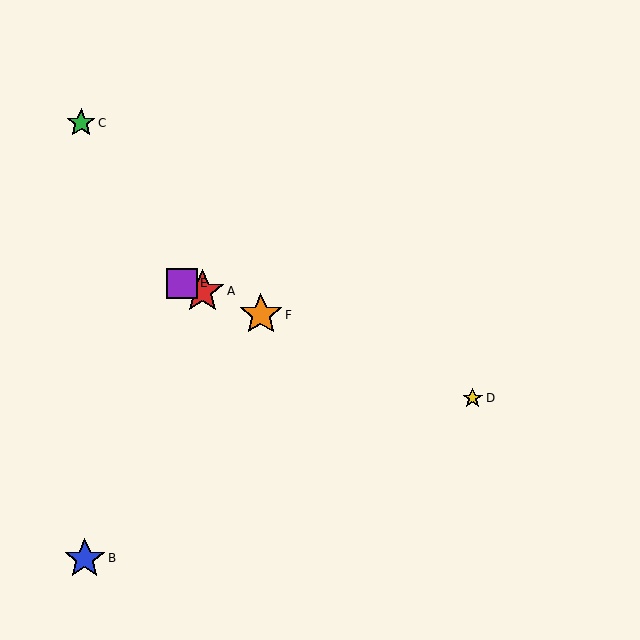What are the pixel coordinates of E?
Object E is at (182, 283).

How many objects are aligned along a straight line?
4 objects (A, D, E, F) are aligned along a straight line.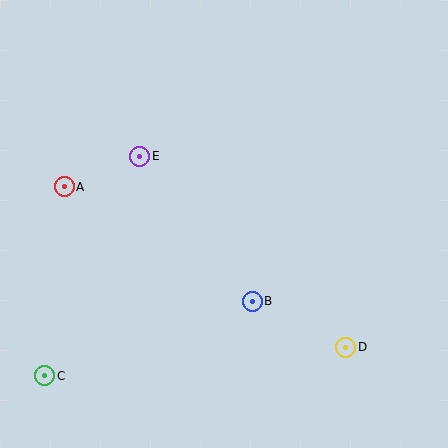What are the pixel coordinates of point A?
Point A is at (64, 187).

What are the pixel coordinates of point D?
Point D is at (346, 347).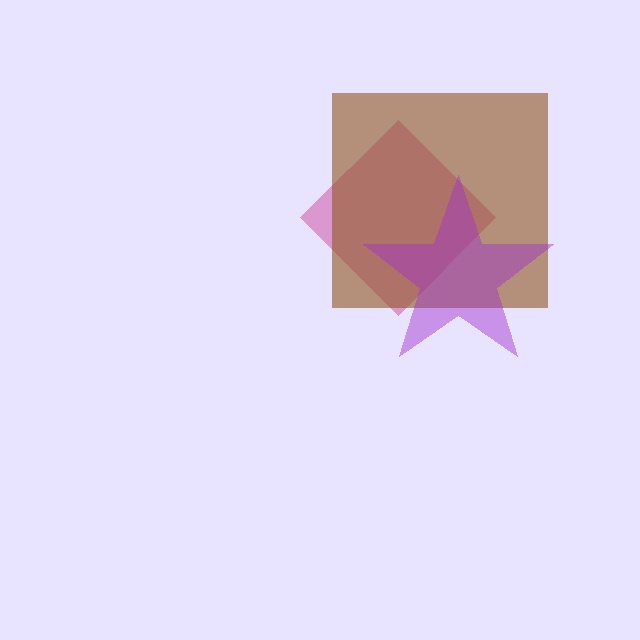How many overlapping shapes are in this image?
There are 3 overlapping shapes in the image.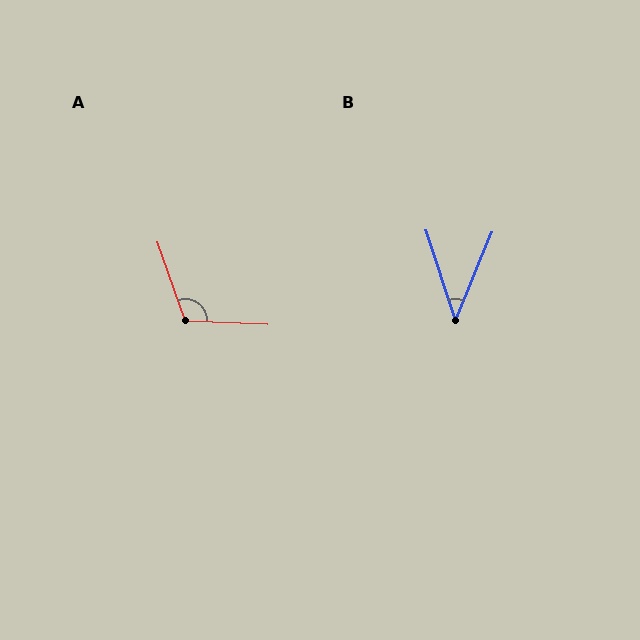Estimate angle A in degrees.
Approximately 111 degrees.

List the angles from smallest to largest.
B (40°), A (111°).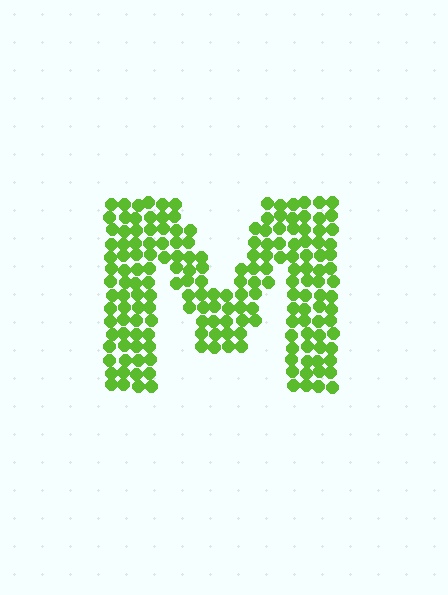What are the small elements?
The small elements are circles.